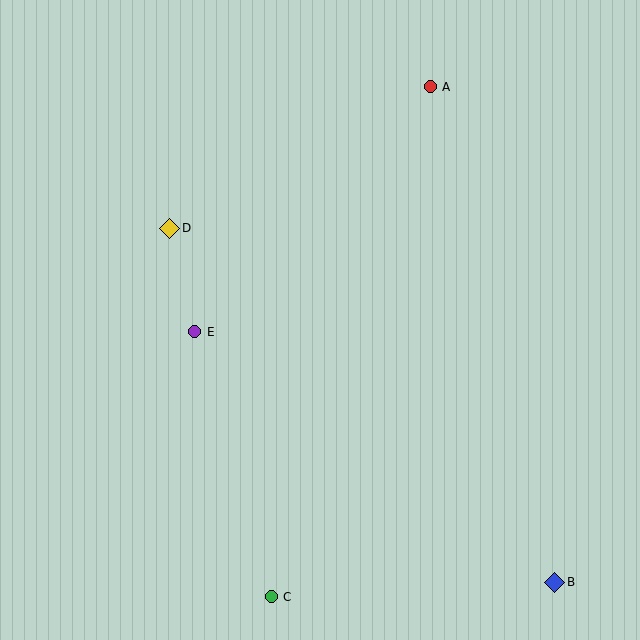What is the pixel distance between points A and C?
The distance between A and C is 535 pixels.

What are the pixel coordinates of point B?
Point B is at (555, 582).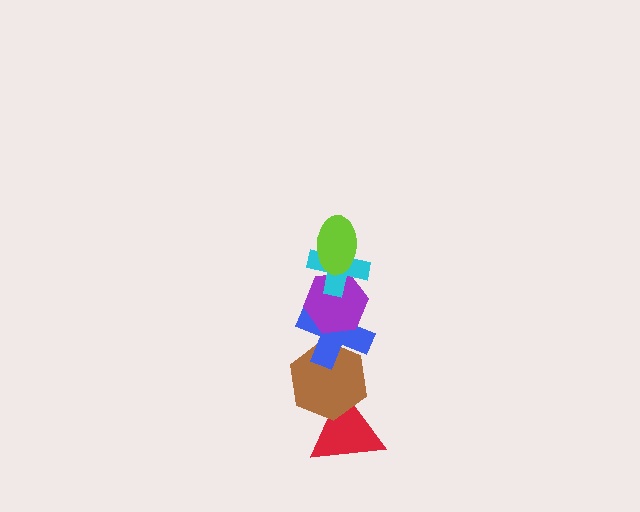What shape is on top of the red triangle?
The brown hexagon is on top of the red triangle.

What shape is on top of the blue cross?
The purple hexagon is on top of the blue cross.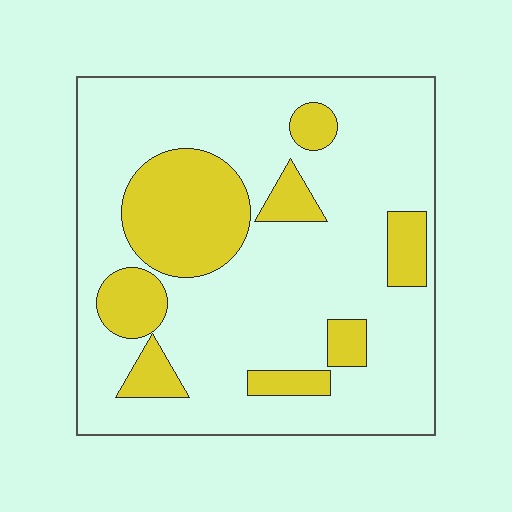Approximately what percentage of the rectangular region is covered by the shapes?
Approximately 25%.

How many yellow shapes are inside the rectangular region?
8.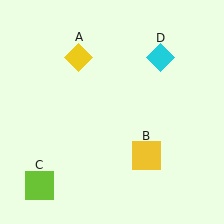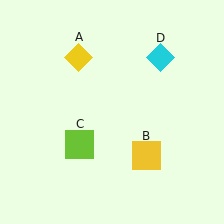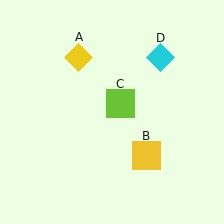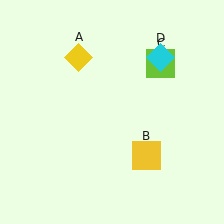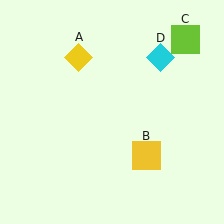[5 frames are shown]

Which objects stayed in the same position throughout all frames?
Yellow diamond (object A) and yellow square (object B) and cyan diamond (object D) remained stationary.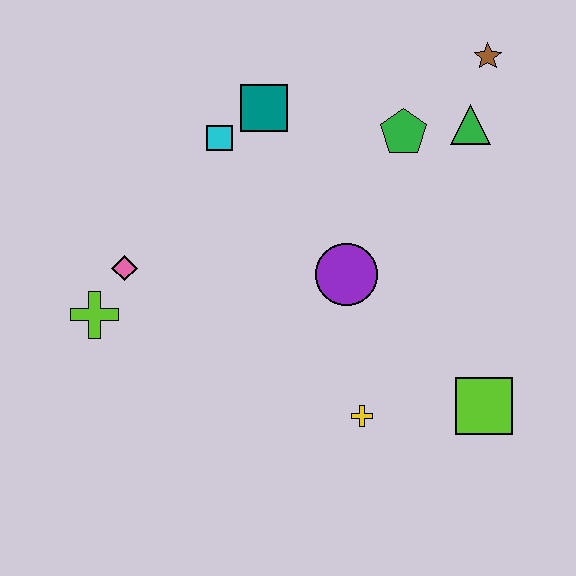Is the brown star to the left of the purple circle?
No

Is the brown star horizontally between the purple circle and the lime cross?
No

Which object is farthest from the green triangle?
The lime cross is farthest from the green triangle.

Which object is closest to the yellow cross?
The lime square is closest to the yellow cross.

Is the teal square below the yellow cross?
No